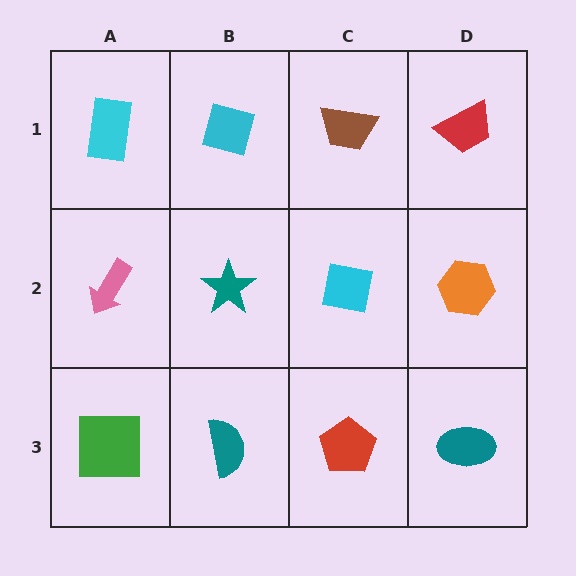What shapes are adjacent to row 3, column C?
A cyan square (row 2, column C), a teal semicircle (row 3, column B), a teal ellipse (row 3, column D).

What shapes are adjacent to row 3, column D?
An orange hexagon (row 2, column D), a red pentagon (row 3, column C).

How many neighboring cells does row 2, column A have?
3.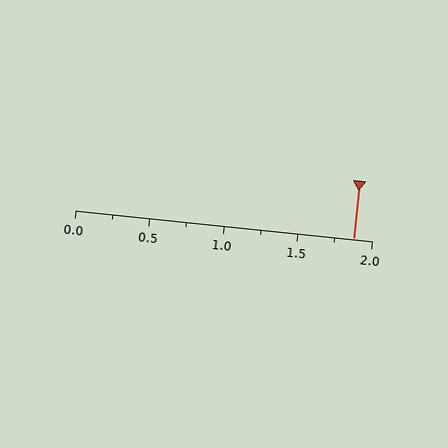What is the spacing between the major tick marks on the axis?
The major ticks are spaced 0.5 apart.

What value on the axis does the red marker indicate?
The marker indicates approximately 1.88.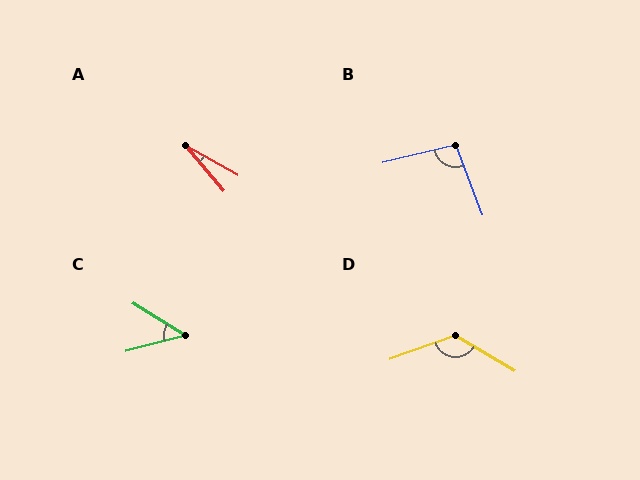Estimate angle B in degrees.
Approximately 98 degrees.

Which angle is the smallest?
A, at approximately 20 degrees.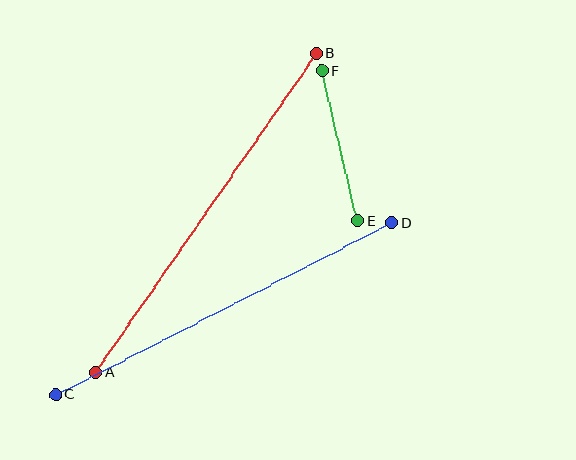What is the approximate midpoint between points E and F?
The midpoint is at approximately (340, 146) pixels.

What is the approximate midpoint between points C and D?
The midpoint is at approximately (224, 309) pixels.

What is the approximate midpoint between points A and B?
The midpoint is at approximately (206, 213) pixels.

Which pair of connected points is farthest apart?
Points A and B are farthest apart.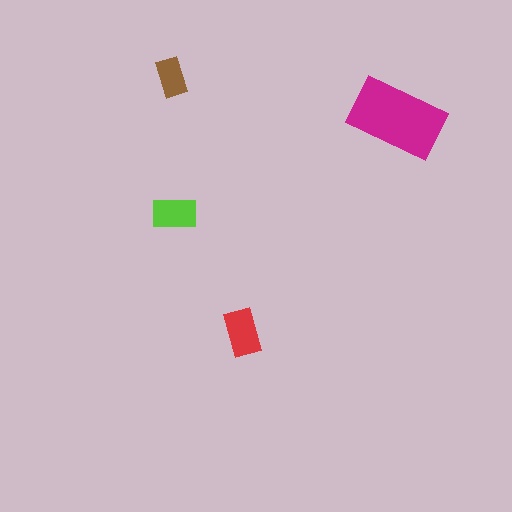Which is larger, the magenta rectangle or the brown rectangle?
The magenta one.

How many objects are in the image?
There are 4 objects in the image.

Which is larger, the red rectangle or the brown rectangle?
The red one.